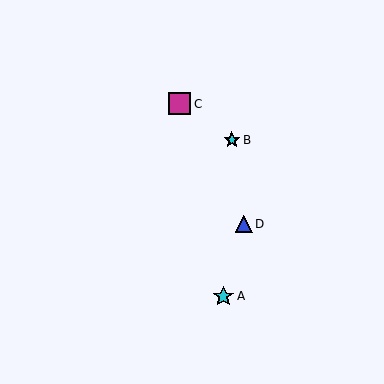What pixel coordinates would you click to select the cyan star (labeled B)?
Click at (232, 140) to select the cyan star B.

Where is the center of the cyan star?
The center of the cyan star is at (223, 296).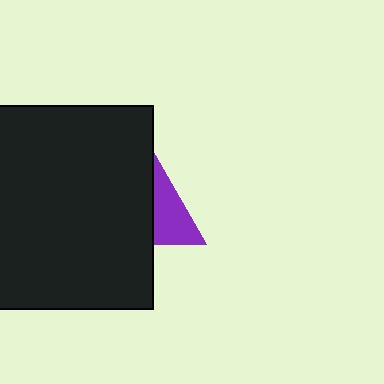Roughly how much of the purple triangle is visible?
About half of it is visible (roughly 46%).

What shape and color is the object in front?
The object in front is a black rectangle.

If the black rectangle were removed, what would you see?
You would see the complete purple triangle.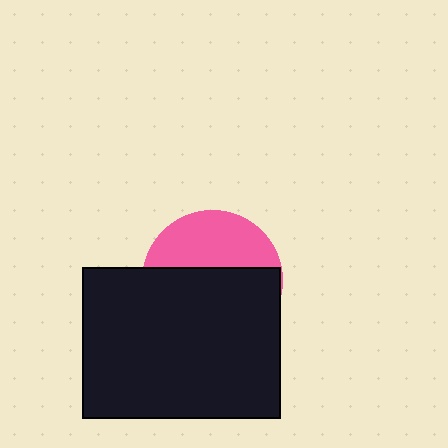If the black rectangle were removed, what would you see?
You would see the complete pink circle.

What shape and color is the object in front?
The object in front is a black rectangle.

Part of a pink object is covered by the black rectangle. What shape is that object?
It is a circle.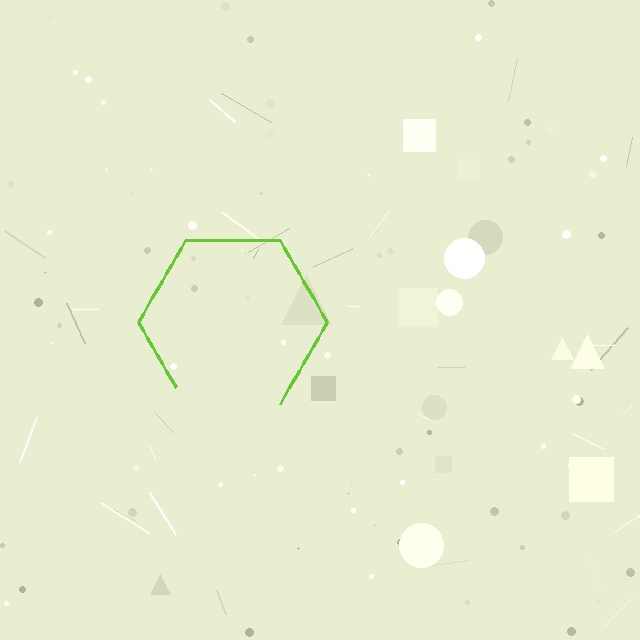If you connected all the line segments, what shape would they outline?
They would outline a hexagon.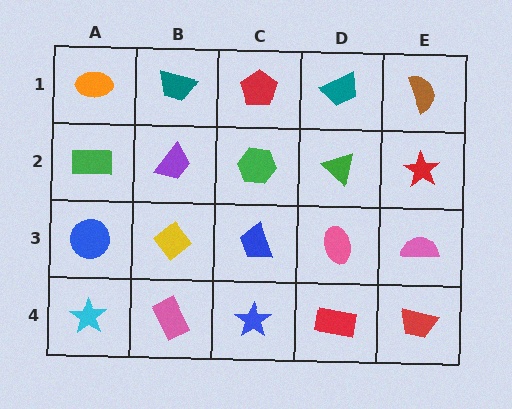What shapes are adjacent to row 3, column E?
A red star (row 2, column E), a red trapezoid (row 4, column E), a pink ellipse (row 3, column D).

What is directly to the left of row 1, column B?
An orange ellipse.